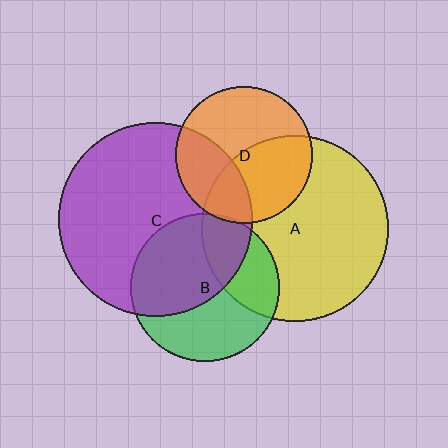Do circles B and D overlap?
Yes.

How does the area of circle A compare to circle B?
Approximately 1.6 times.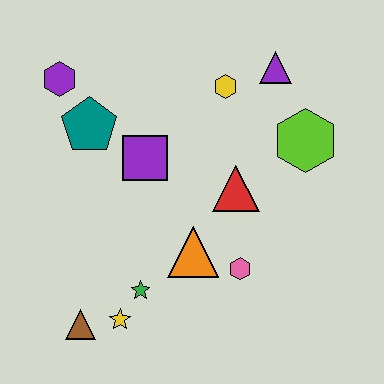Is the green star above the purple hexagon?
No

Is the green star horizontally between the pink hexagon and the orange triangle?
No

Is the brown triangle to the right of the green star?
No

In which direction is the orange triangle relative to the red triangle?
The orange triangle is below the red triangle.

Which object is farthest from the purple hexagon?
The pink hexagon is farthest from the purple hexagon.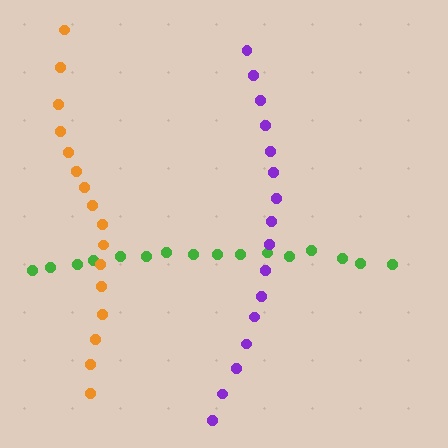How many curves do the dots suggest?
There are 3 distinct paths.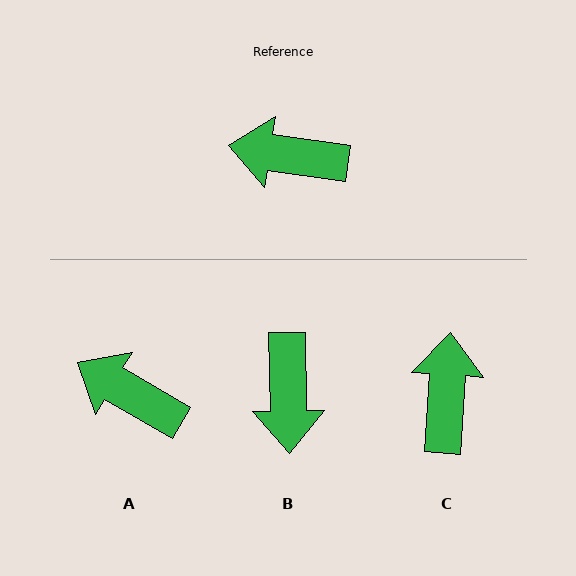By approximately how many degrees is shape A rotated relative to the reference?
Approximately 22 degrees clockwise.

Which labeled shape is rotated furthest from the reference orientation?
B, about 99 degrees away.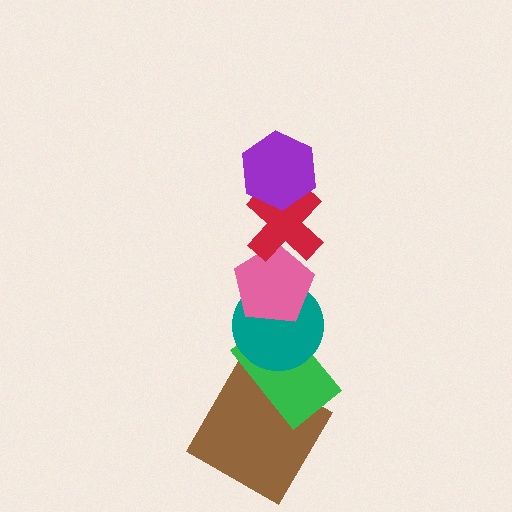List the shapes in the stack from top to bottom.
From top to bottom: the purple hexagon, the red cross, the pink pentagon, the teal circle, the green rectangle, the brown diamond.